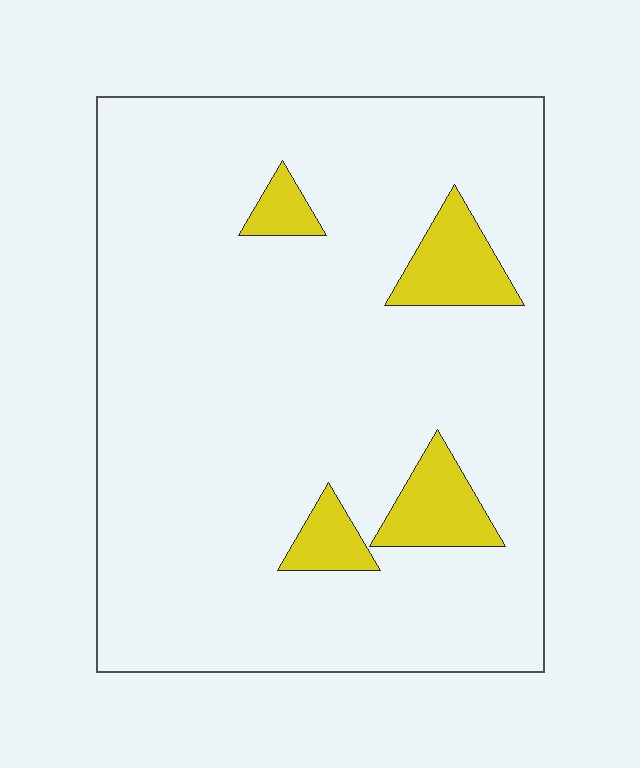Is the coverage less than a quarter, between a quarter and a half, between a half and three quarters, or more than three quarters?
Less than a quarter.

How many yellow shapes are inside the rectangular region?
4.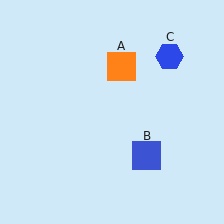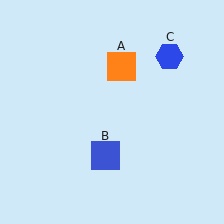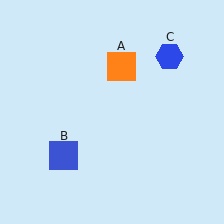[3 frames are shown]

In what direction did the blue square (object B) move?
The blue square (object B) moved left.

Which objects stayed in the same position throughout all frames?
Orange square (object A) and blue hexagon (object C) remained stationary.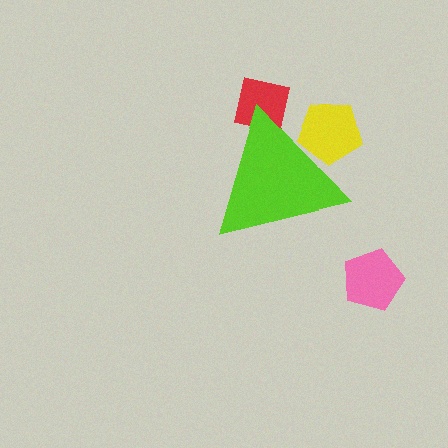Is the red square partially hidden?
Yes, the red square is partially hidden behind the lime triangle.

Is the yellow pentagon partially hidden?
Yes, the yellow pentagon is partially hidden behind the lime triangle.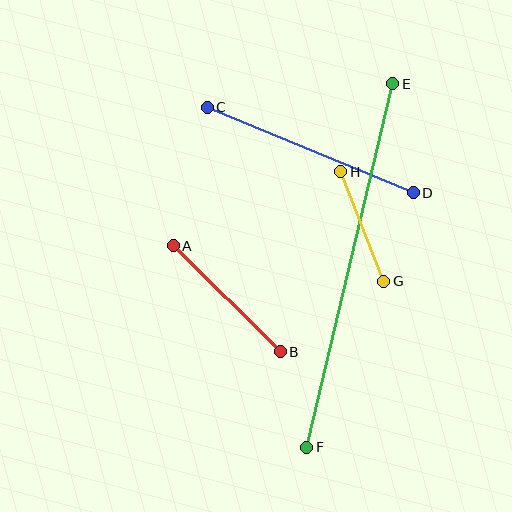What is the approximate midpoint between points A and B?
The midpoint is at approximately (227, 299) pixels.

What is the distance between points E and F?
The distance is approximately 374 pixels.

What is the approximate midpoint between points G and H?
The midpoint is at approximately (362, 227) pixels.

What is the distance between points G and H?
The distance is approximately 118 pixels.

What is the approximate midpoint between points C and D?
The midpoint is at approximately (310, 150) pixels.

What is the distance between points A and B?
The distance is approximately 151 pixels.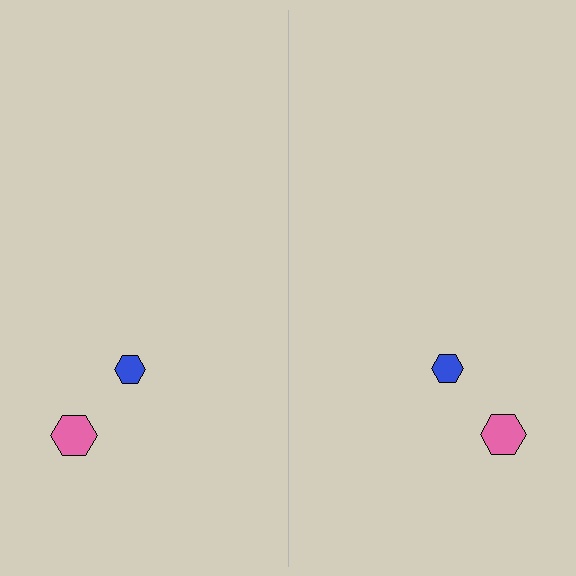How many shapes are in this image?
There are 4 shapes in this image.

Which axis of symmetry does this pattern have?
The pattern has a vertical axis of symmetry running through the center of the image.